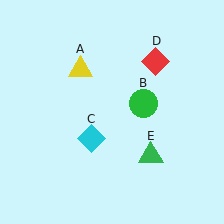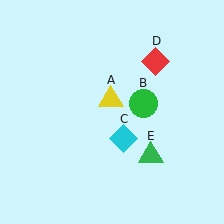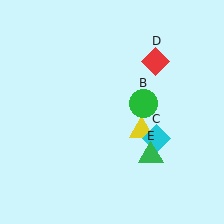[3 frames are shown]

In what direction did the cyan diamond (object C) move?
The cyan diamond (object C) moved right.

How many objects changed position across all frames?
2 objects changed position: yellow triangle (object A), cyan diamond (object C).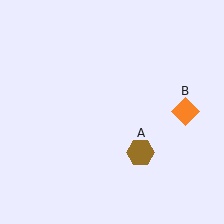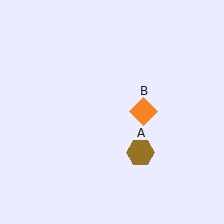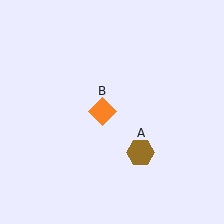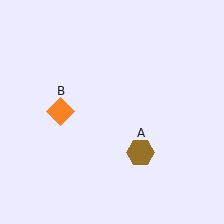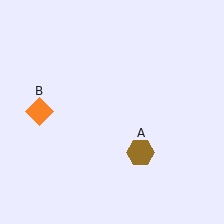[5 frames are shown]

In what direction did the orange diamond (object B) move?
The orange diamond (object B) moved left.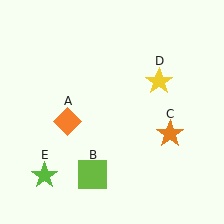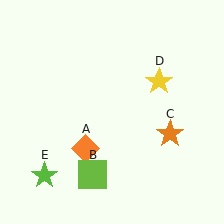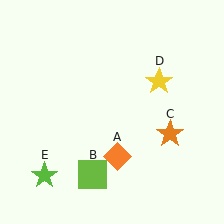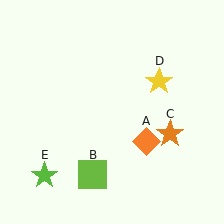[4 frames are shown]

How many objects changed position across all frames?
1 object changed position: orange diamond (object A).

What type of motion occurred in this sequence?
The orange diamond (object A) rotated counterclockwise around the center of the scene.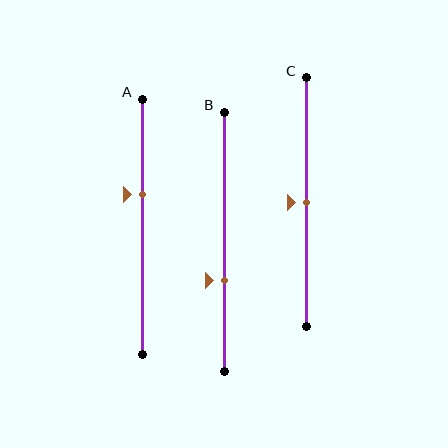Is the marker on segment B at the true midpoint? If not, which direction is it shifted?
No, the marker on segment B is shifted downward by about 15% of the segment length.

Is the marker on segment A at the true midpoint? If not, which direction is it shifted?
No, the marker on segment A is shifted upward by about 13% of the segment length.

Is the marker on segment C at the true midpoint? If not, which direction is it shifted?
Yes, the marker on segment C is at the true midpoint.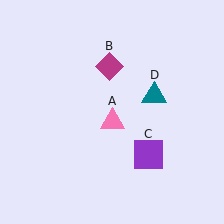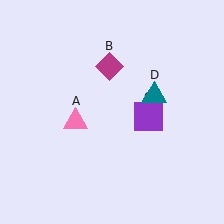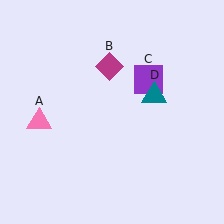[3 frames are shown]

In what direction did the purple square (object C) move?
The purple square (object C) moved up.